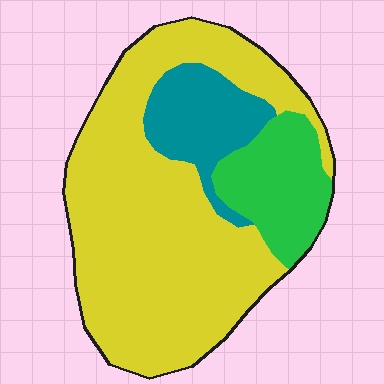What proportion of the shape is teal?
Teal covers around 15% of the shape.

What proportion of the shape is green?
Green takes up about one sixth (1/6) of the shape.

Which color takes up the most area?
Yellow, at roughly 70%.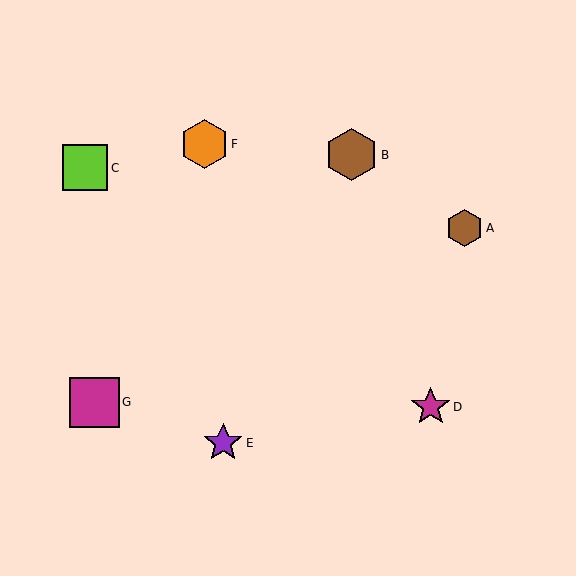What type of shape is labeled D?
Shape D is a magenta star.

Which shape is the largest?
The brown hexagon (labeled B) is the largest.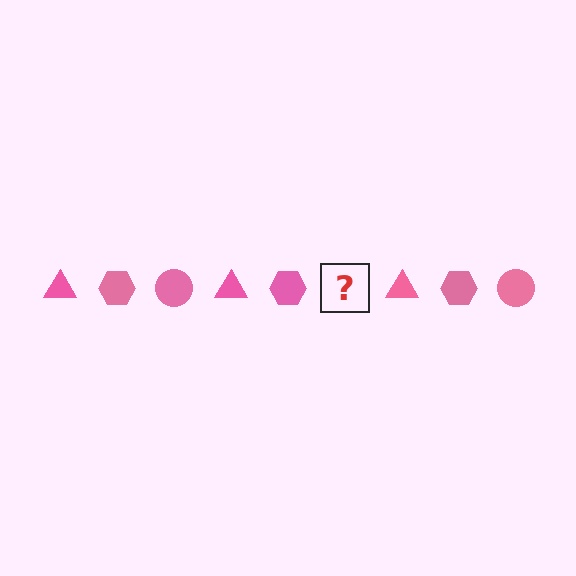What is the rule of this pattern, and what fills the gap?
The rule is that the pattern cycles through triangle, hexagon, circle shapes in pink. The gap should be filled with a pink circle.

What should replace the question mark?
The question mark should be replaced with a pink circle.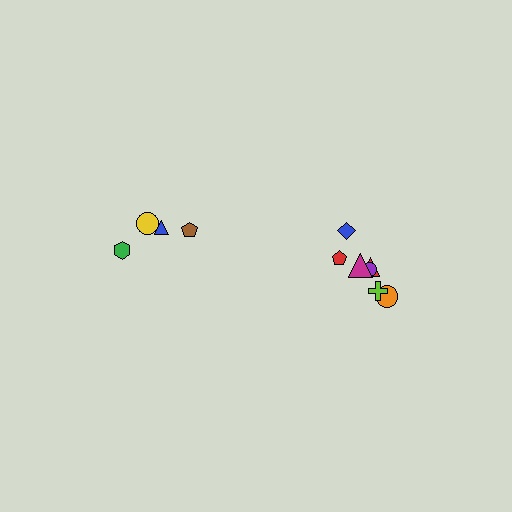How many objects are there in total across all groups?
There are 11 objects.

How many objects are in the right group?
There are 7 objects.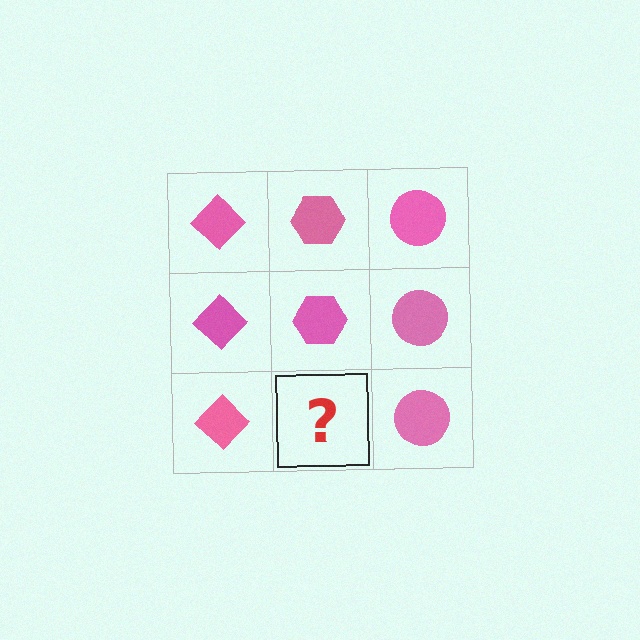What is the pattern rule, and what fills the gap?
The rule is that each column has a consistent shape. The gap should be filled with a pink hexagon.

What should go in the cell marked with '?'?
The missing cell should contain a pink hexagon.